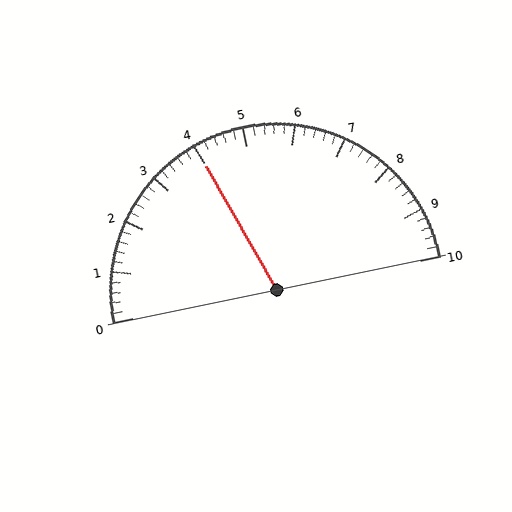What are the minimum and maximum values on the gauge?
The gauge ranges from 0 to 10.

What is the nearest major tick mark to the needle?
The nearest major tick mark is 4.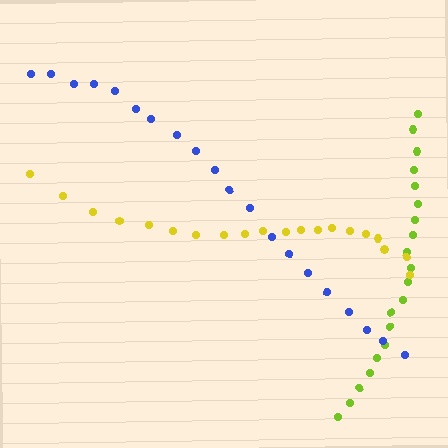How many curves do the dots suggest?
There are 3 distinct paths.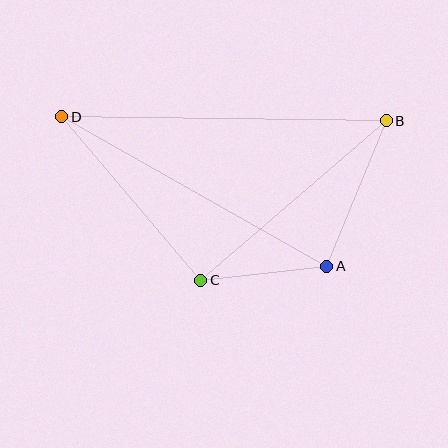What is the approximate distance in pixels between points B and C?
The distance between B and C is approximately 245 pixels.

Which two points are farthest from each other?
Points B and D are farthest from each other.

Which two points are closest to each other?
Points A and C are closest to each other.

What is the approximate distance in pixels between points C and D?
The distance between C and D is approximately 215 pixels.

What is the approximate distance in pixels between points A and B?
The distance between A and B is approximately 157 pixels.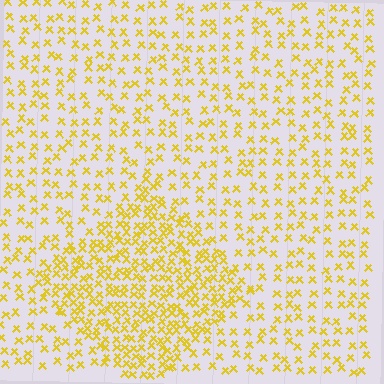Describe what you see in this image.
The image contains small yellow elements arranged at two different densities. A diamond-shaped region is visible where the elements are more densely packed than the surrounding area.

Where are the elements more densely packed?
The elements are more densely packed inside the diamond boundary.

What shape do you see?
I see a diamond.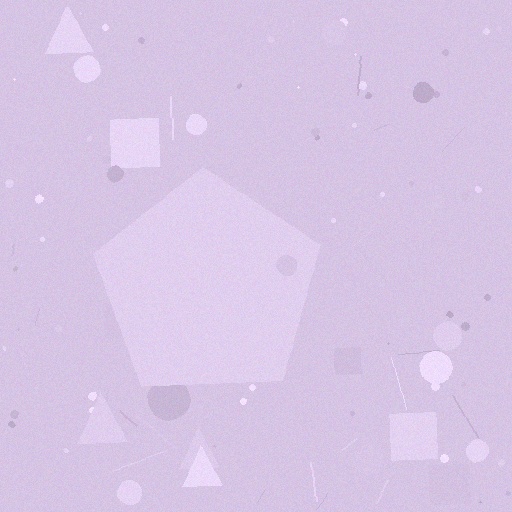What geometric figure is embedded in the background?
A pentagon is embedded in the background.